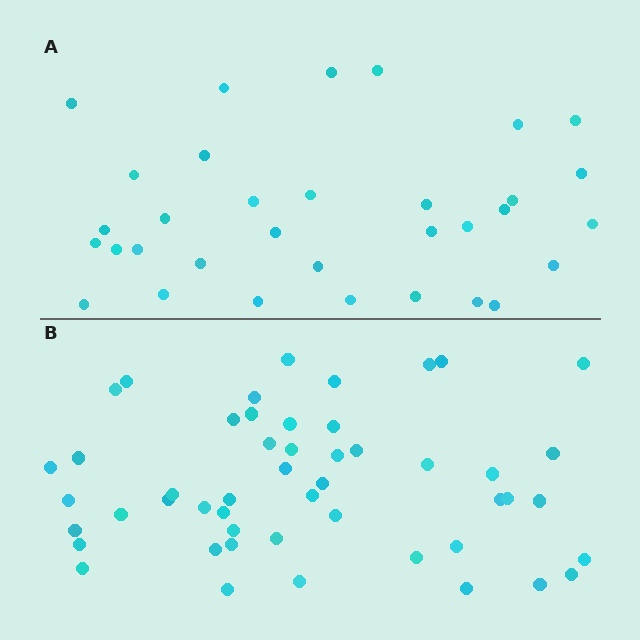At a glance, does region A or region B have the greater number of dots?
Region B (the bottom region) has more dots.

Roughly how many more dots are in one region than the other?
Region B has approximately 15 more dots than region A.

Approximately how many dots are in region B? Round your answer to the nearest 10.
About 50 dots.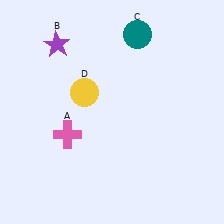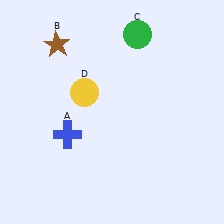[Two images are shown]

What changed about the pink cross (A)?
In Image 1, A is pink. In Image 2, it changed to blue.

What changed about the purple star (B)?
In Image 1, B is purple. In Image 2, it changed to brown.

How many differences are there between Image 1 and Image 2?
There are 3 differences between the two images.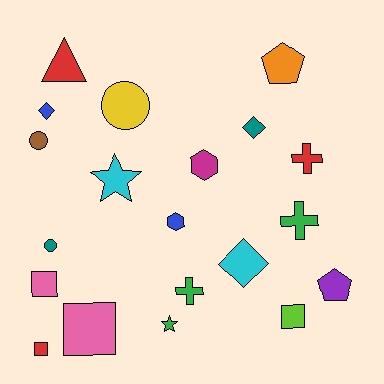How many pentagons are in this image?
There are 2 pentagons.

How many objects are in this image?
There are 20 objects.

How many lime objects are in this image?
There is 1 lime object.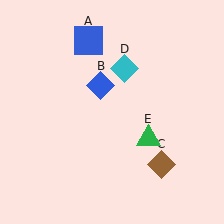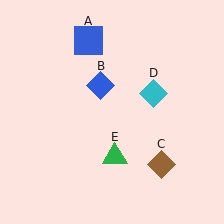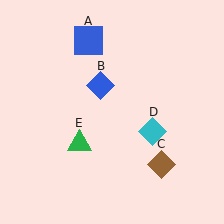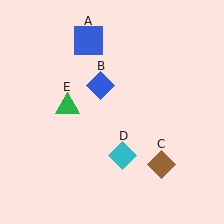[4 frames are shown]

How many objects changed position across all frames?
2 objects changed position: cyan diamond (object D), green triangle (object E).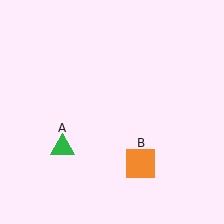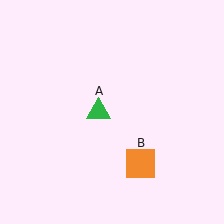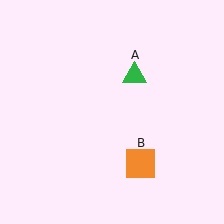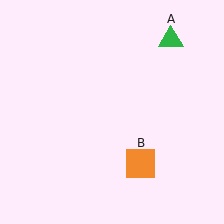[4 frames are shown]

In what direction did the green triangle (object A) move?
The green triangle (object A) moved up and to the right.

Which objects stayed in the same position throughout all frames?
Orange square (object B) remained stationary.